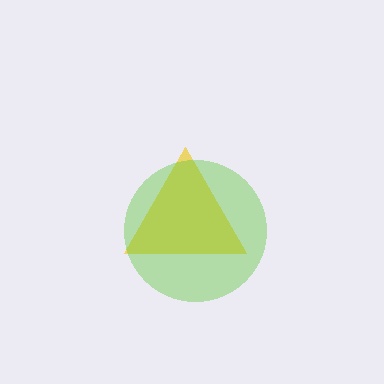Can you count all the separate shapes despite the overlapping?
Yes, there are 2 separate shapes.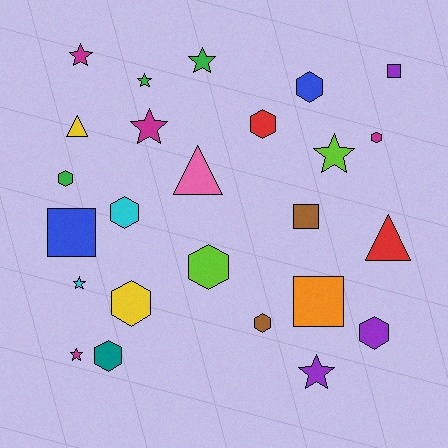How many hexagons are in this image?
There are 10 hexagons.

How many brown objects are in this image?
There are 2 brown objects.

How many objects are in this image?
There are 25 objects.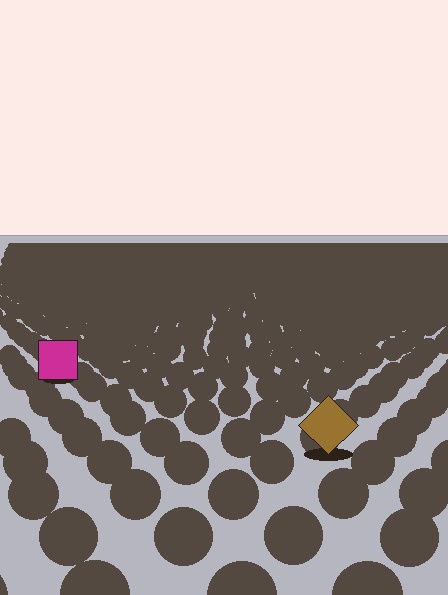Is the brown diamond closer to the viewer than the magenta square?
Yes. The brown diamond is closer — you can tell from the texture gradient: the ground texture is coarser near it.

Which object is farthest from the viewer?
The magenta square is farthest from the viewer. It appears smaller and the ground texture around it is denser.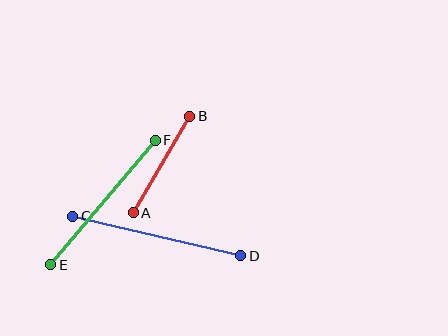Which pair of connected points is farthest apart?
Points C and D are farthest apart.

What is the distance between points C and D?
The distance is approximately 173 pixels.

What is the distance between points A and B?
The distance is approximately 112 pixels.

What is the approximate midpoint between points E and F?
The midpoint is at approximately (103, 203) pixels.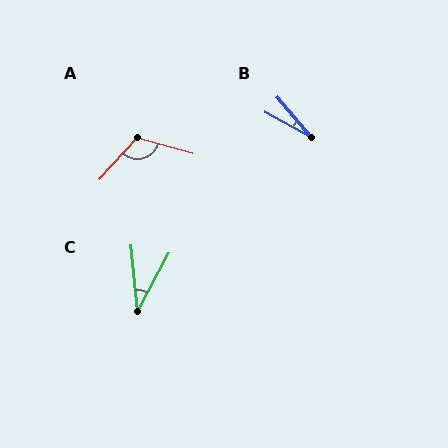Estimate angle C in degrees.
Approximately 34 degrees.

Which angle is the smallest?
B, at approximately 21 degrees.